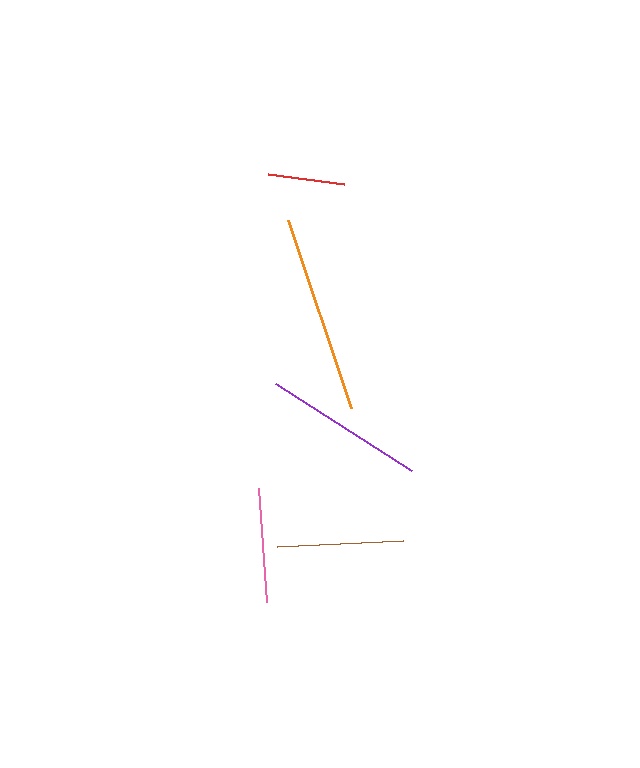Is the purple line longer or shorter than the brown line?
The purple line is longer than the brown line.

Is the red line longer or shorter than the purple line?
The purple line is longer than the red line.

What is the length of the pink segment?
The pink segment is approximately 114 pixels long.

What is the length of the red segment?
The red segment is approximately 76 pixels long.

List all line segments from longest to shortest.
From longest to shortest: orange, purple, brown, pink, red.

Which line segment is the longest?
The orange line is the longest at approximately 199 pixels.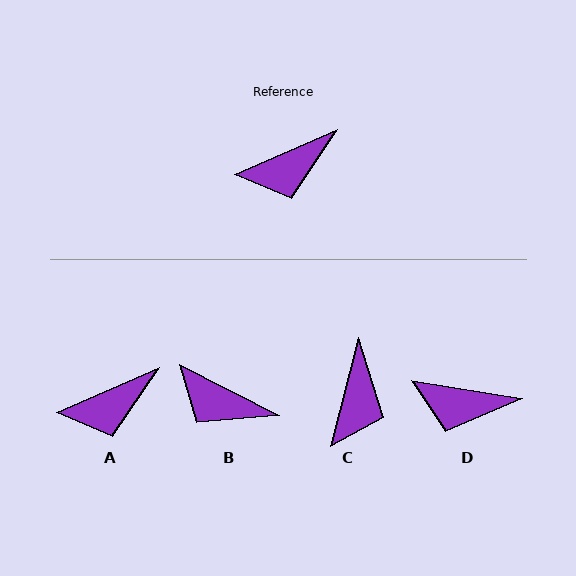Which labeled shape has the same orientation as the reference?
A.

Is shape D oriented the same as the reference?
No, it is off by about 33 degrees.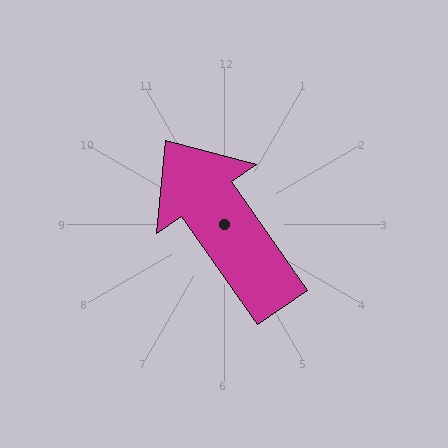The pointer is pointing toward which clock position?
Roughly 11 o'clock.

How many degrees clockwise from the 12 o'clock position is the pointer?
Approximately 325 degrees.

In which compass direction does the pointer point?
Northwest.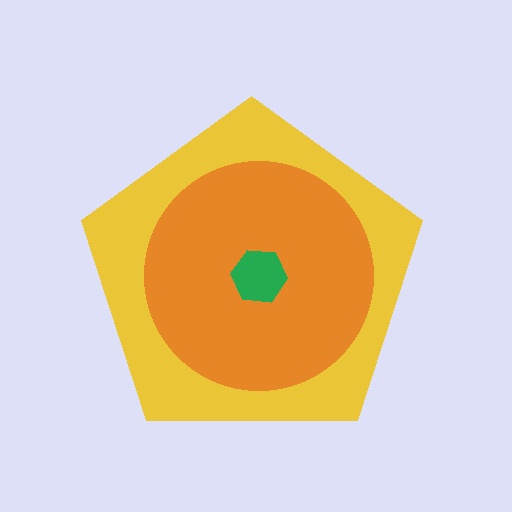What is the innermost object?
The green hexagon.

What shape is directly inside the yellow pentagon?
The orange circle.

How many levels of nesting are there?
3.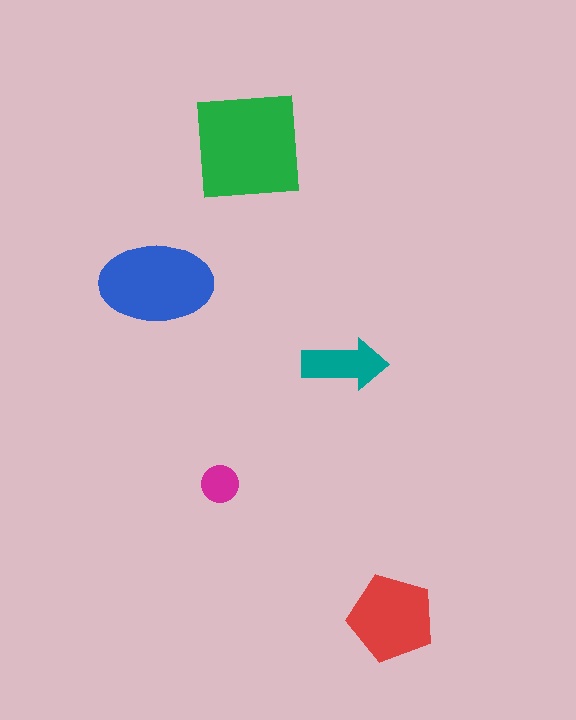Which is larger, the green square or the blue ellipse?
The green square.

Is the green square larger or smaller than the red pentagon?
Larger.